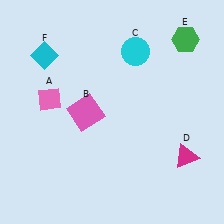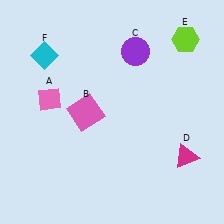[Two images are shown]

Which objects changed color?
C changed from cyan to purple. E changed from green to lime.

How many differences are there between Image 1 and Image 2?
There are 2 differences between the two images.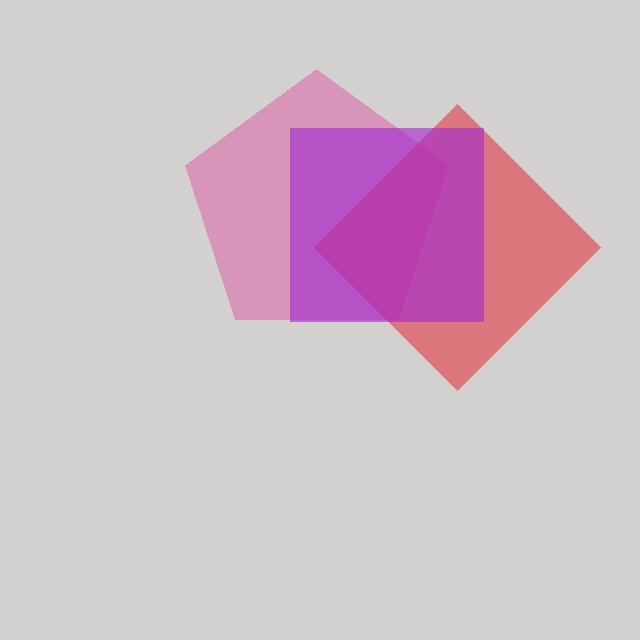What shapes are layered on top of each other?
The layered shapes are: a pink pentagon, a red diamond, a purple square.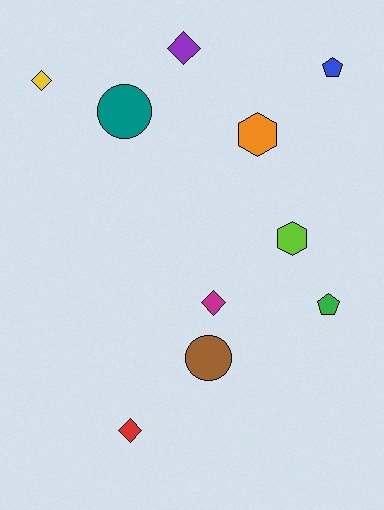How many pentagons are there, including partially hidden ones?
There are 2 pentagons.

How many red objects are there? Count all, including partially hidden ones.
There is 1 red object.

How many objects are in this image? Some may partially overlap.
There are 10 objects.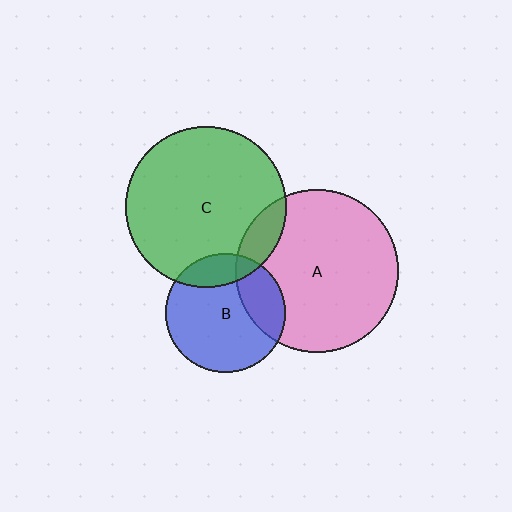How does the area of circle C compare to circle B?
Approximately 1.8 times.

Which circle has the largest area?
Circle A (pink).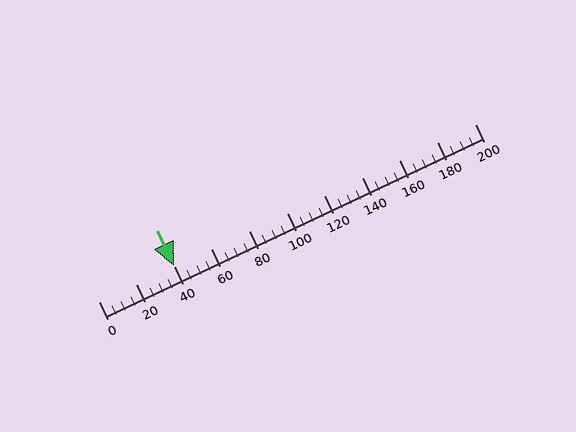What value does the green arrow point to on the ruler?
The green arrow points to approximately 40.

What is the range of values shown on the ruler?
The ruler shows values from 0 to 200.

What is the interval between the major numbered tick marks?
The major tick marks are spaced 20 units apart.